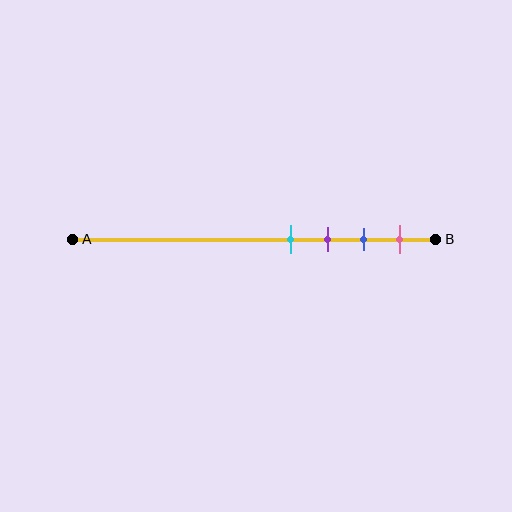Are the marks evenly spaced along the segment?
Yes, the marks are approximately evenly spaced.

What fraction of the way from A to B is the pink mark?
The pink mark is approximately 90% (0.9) of the way from A to B.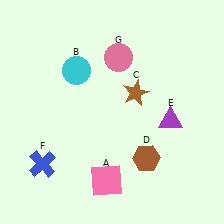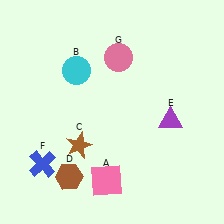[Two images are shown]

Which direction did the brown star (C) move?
The brown star (C) moved left.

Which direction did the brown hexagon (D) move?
The brown hexagon (D) moved left.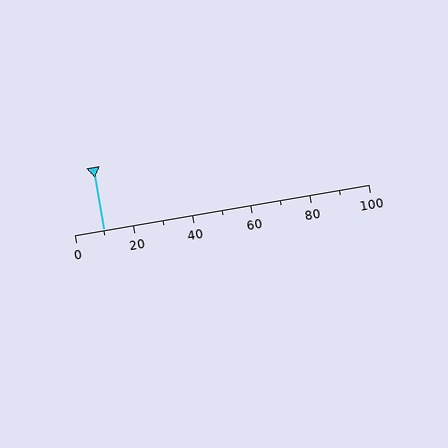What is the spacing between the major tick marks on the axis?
The major ticks are spaced 20 apart.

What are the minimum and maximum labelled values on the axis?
The axis runs from 0 to 100.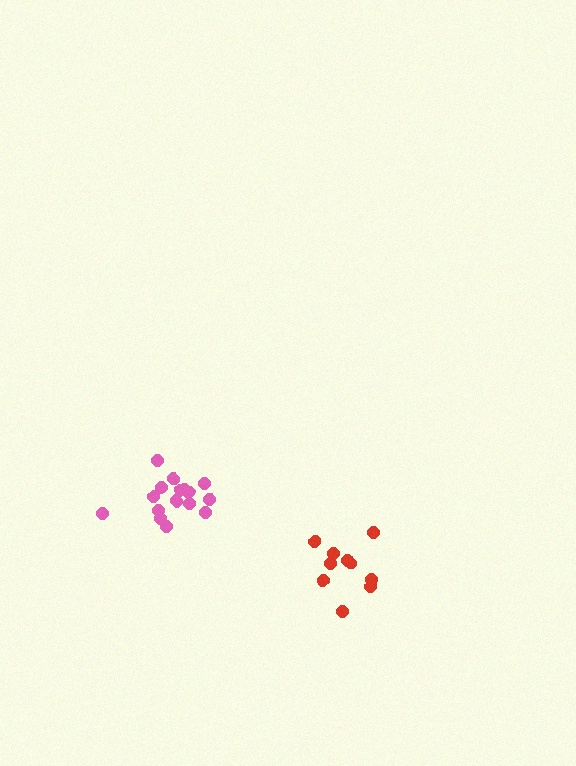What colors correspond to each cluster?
The clusters are colored: pink, red.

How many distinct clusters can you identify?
There are 2 distinct clusters.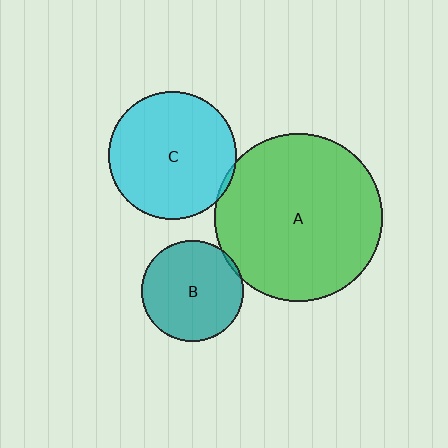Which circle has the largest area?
Circle A (green).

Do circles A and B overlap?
Yes.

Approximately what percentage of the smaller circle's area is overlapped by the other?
Approximately 5%.